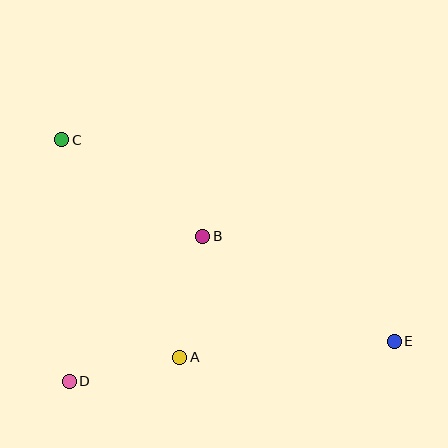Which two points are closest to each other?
Points A and D are closest to each other.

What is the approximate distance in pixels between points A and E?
The distance between A and E is approximately 215 pixels.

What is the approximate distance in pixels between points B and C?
The distance between B and C is approximately 171 pixels.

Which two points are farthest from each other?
Points C and E are farthest from each other.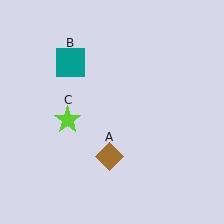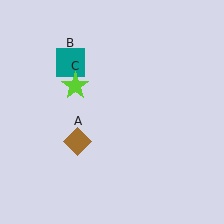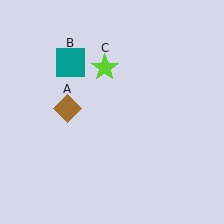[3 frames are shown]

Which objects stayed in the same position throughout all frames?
Teal square (object B) remained stationary.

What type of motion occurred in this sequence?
The brown diamond (object A), lime star (object C) rotated clockwise around the center of the scene.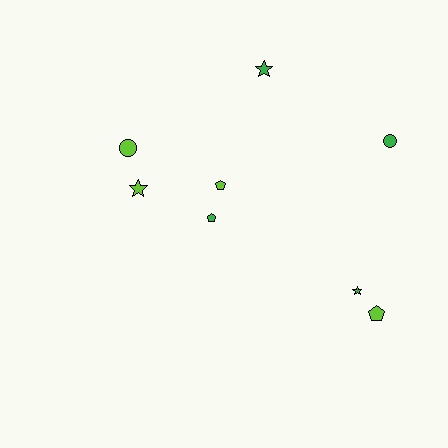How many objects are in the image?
There are 8 objects.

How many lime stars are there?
There is 1 lime star.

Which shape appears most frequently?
Star, with 3 objects.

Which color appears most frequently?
Green, with 4 objects.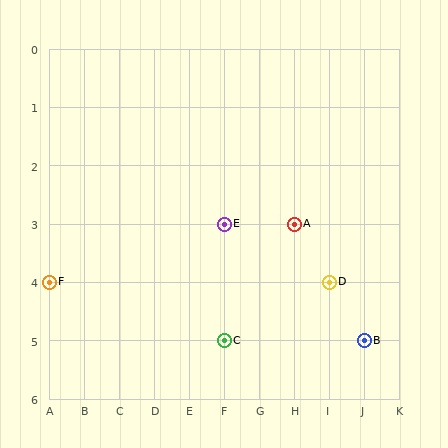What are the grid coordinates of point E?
Point E is at grid coordinates (F, 3).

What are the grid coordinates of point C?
Point C is at grid coordinates (F, 5).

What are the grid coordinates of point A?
Point A is at grid coordinates (H, 3).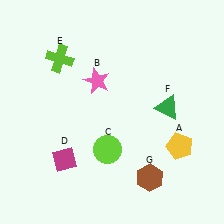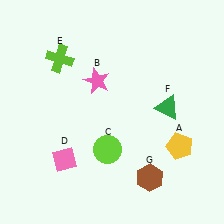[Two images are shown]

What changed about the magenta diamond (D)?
In Image 1, D is magenta. In Image 2, it changed to pink.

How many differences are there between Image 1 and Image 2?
There is 1 difference between the two images.